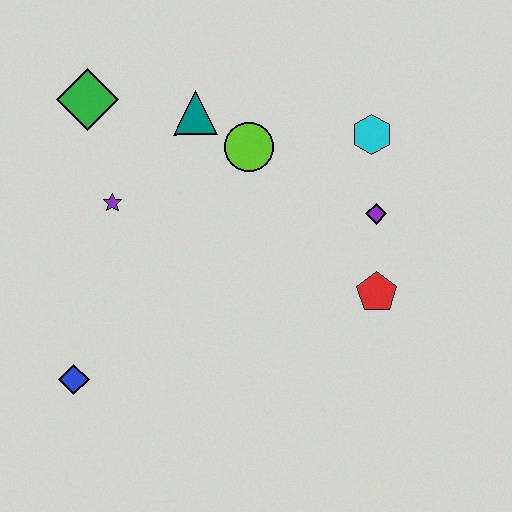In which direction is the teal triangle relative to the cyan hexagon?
The teal triangle is to the left of the cyan hexagon.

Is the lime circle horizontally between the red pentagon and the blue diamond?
Yes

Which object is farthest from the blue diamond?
The cyan hexagon is farthest from the blue diamond.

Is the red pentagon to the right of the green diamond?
Yes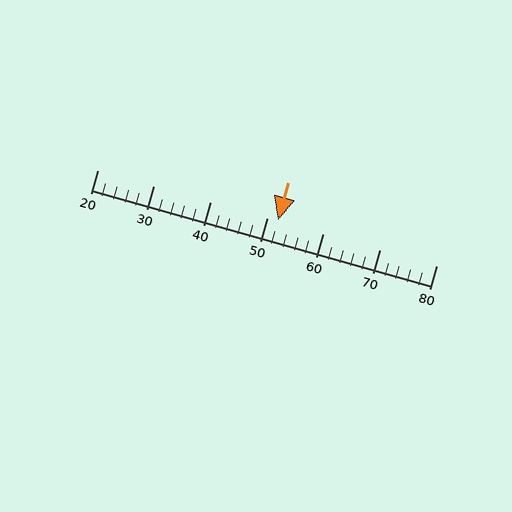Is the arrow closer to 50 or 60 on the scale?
The arrow is closer to 50.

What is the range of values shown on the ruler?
The ruler shows values from 20 to 80.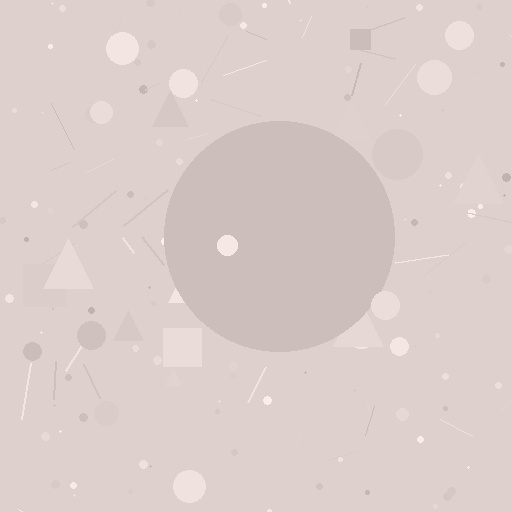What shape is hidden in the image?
A circle is hidden in the image.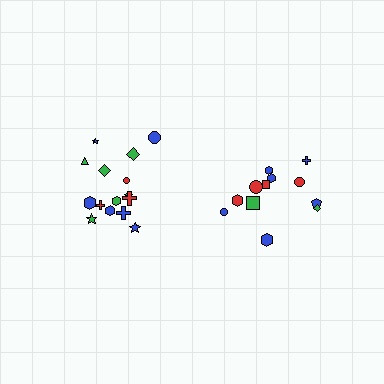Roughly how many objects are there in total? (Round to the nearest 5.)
Roughly 25 objects in total.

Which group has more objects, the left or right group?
The left group.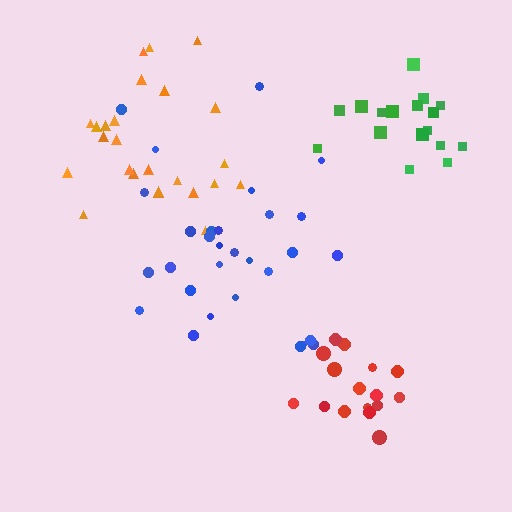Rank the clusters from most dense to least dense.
red, orange, green, blue.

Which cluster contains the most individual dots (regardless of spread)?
Blue (30).